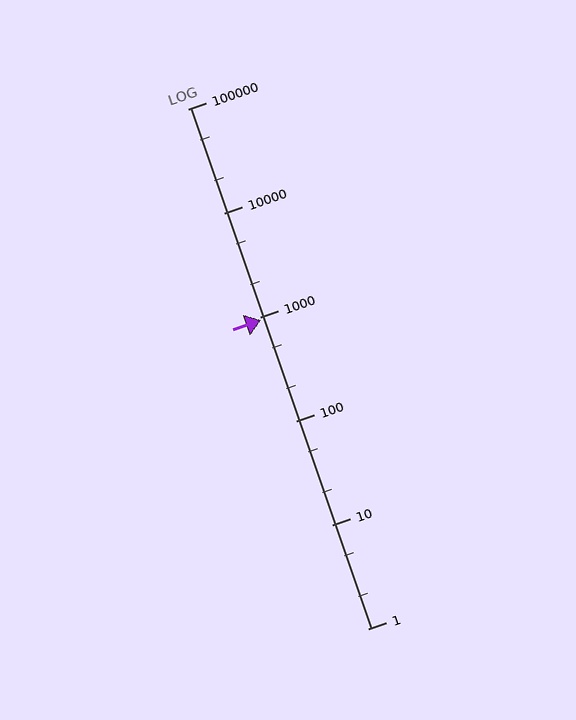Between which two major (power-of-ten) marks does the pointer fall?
The pointer is between 100 and 1000.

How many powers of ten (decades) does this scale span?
The scale spans 5 decades, from 1 to 100000.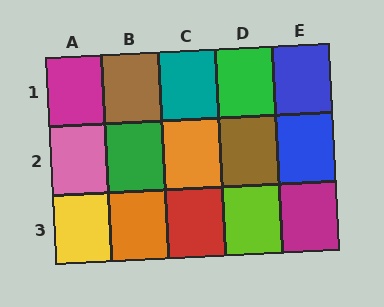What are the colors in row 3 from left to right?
Yellow, orange, red, lime, magenta.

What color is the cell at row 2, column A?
Pink.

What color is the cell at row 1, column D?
Green.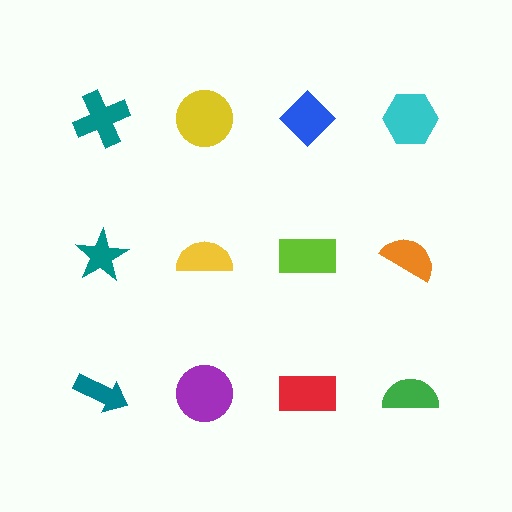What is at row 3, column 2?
A purple circle.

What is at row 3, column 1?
A teal arrow.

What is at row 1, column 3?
A blue diamond.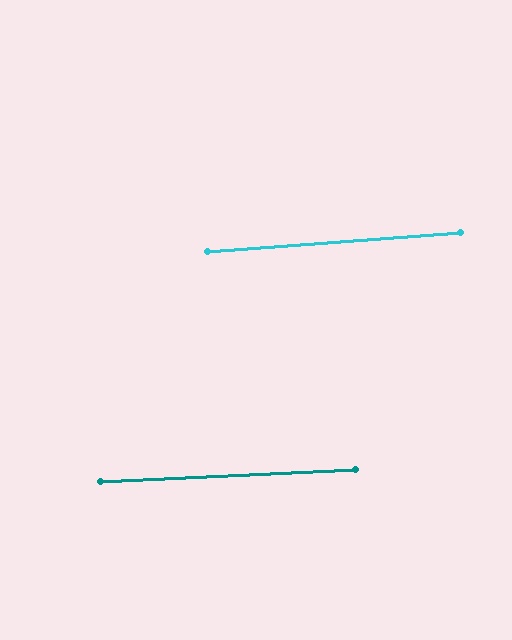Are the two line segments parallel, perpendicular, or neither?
Parallel — their directions differ by only 1.6°.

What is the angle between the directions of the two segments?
Approximately 2 degrees.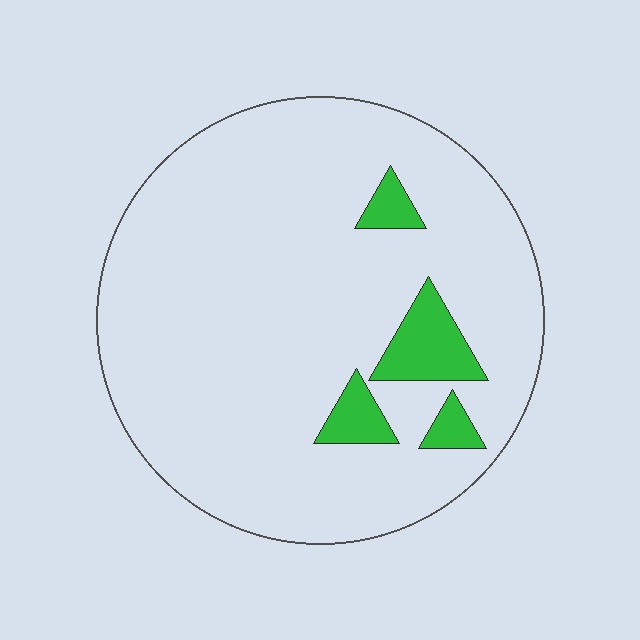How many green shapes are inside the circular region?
4.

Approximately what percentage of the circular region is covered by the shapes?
Approximately 10%.